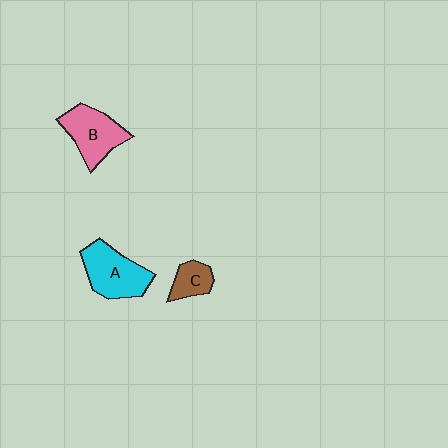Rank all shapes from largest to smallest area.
From largest to smallest: A (cyan), B (pink), C (brown).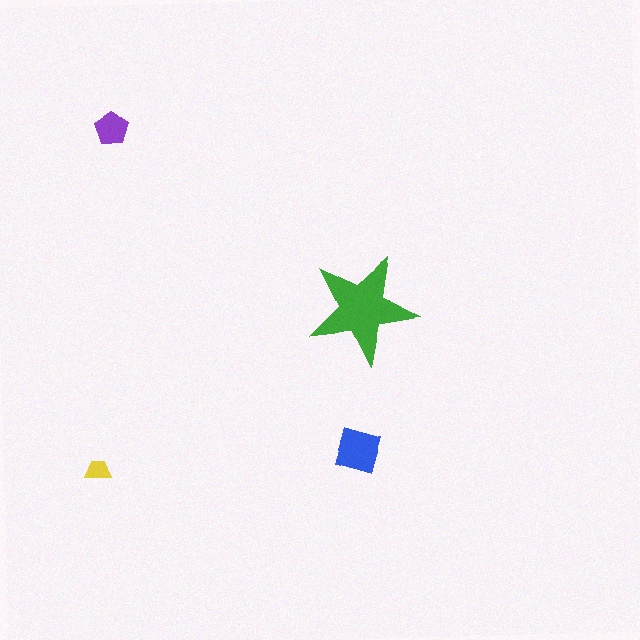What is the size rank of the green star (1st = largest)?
1st.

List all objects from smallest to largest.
The yellow trapezoid, the purple pentagon, the blue diamond, the green star.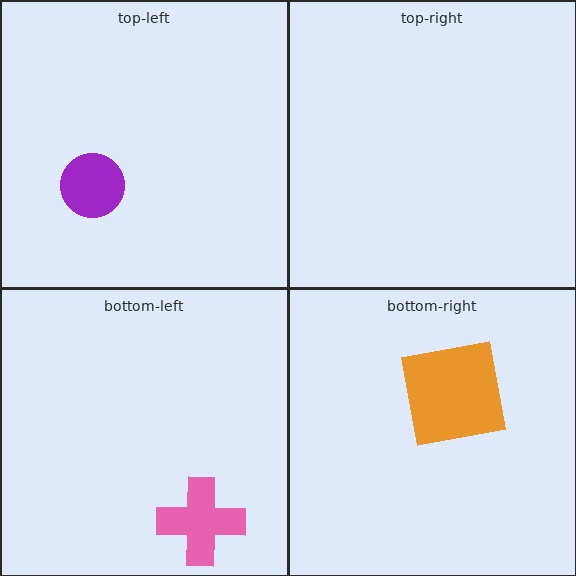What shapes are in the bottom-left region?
The pink cross.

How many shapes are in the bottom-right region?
1.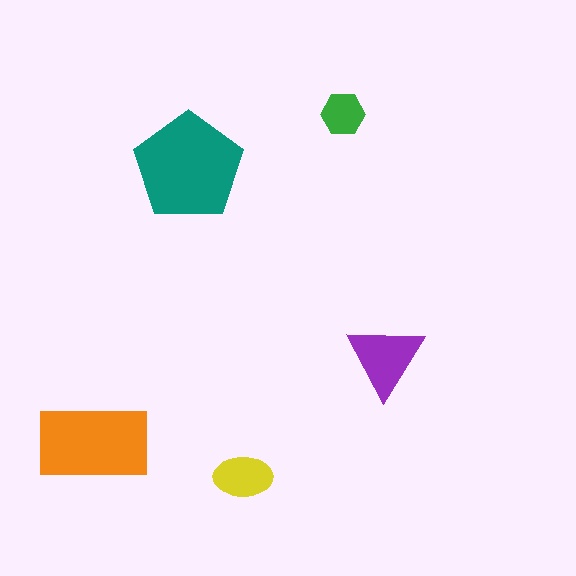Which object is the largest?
The teal pentagon.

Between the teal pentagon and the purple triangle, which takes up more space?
The teal pentagon.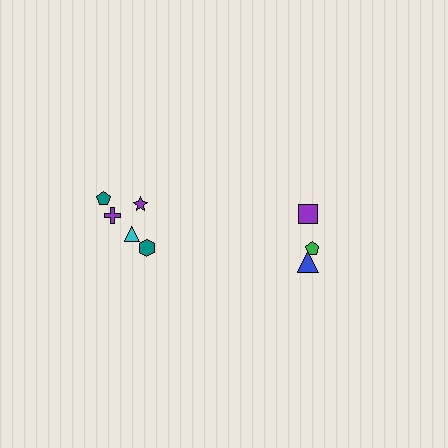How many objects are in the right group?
There are 3 objects.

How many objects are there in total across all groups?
There are 8 objects.